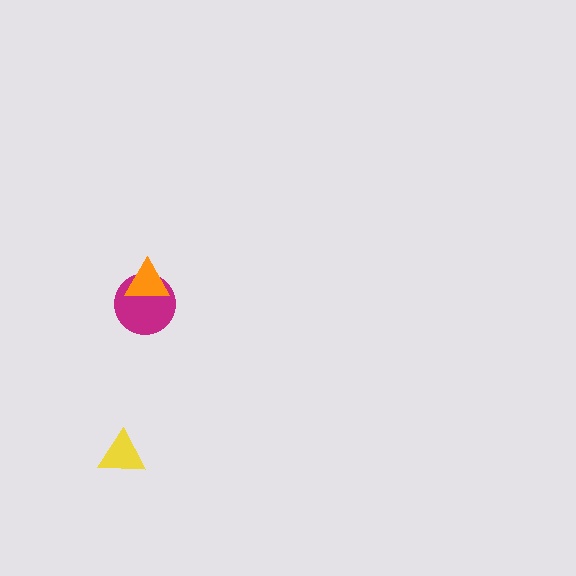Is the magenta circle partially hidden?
Yes, it is partially covered by another shape.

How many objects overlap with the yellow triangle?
0 objects overlap with the yellow triangle.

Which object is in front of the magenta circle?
The orange triangle is in front of the magenta circle.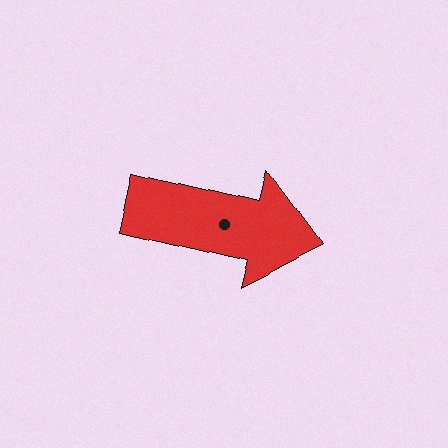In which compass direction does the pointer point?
East.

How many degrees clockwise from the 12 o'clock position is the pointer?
Approximately 103 degrees.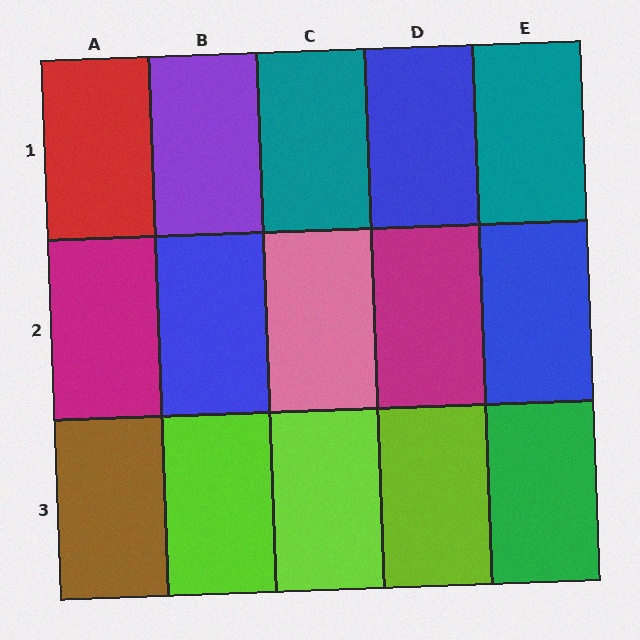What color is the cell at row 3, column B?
Lime.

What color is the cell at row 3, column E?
Green.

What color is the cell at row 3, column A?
Brown.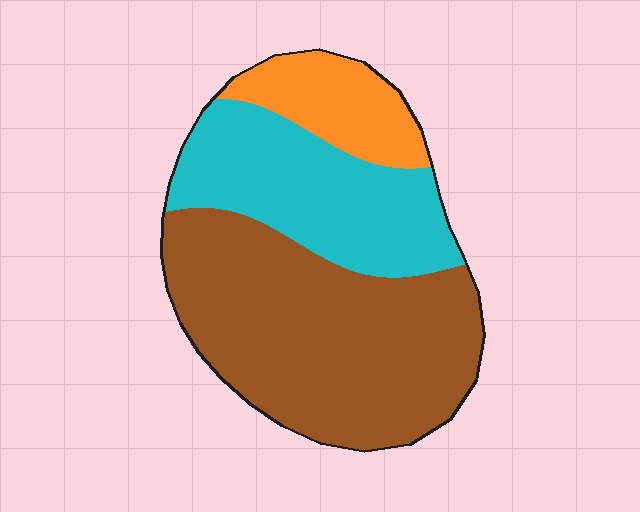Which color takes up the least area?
Orange, at roughly 15%.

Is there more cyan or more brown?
Brown.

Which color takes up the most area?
Brown, at roughly 55%.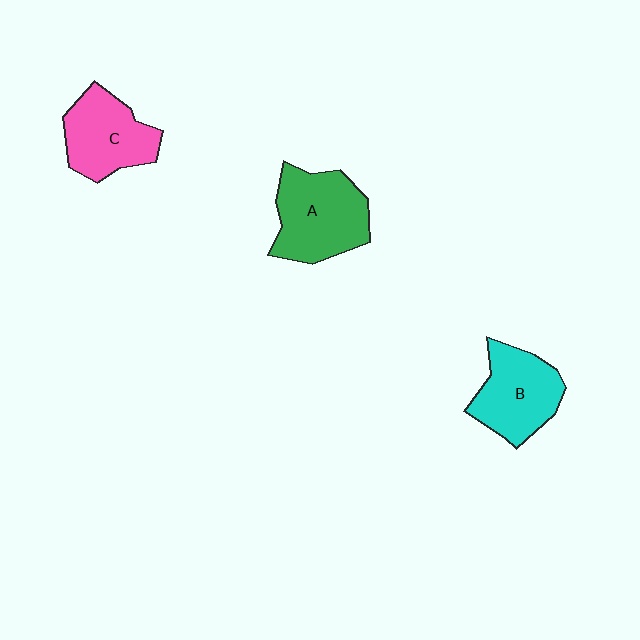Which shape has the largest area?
Shape A (green).